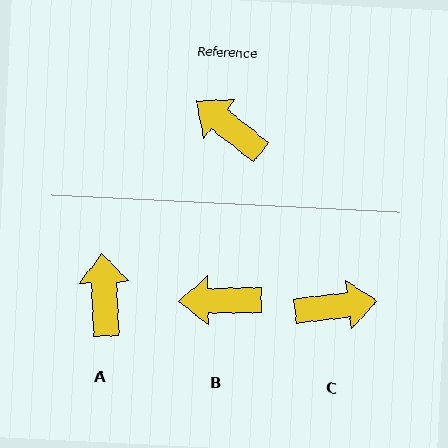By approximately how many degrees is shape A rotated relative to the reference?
Approximately 48 degrees clockwise.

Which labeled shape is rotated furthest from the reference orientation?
C, about 135 degrees away.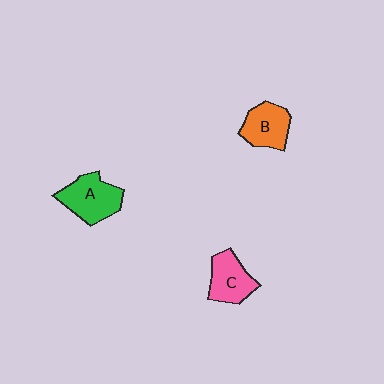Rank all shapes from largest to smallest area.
From largest to smallest: A (green), C (pink), B (orange).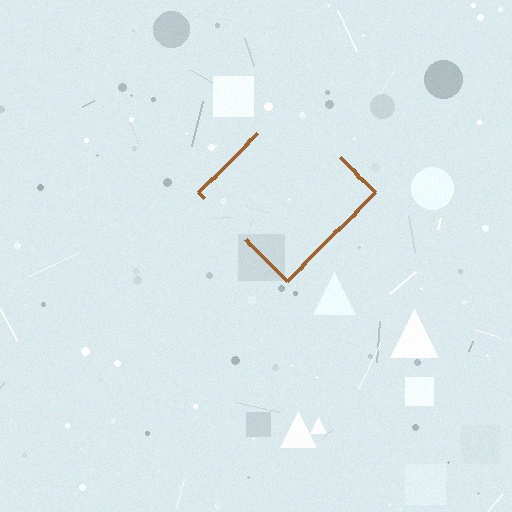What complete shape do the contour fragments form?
The contour fragments form a diamond.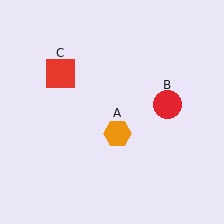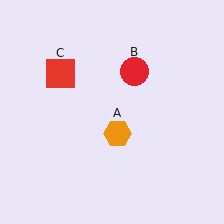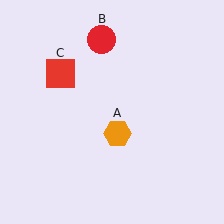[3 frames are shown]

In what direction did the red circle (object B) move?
The red circle (object B) moved up and to the left.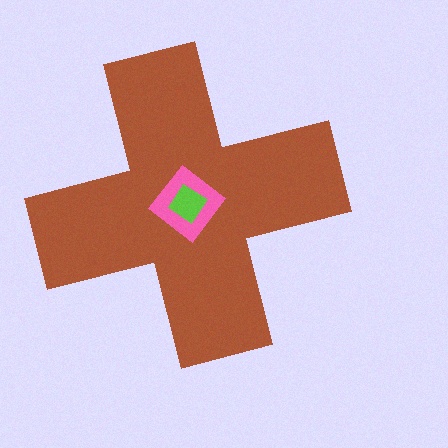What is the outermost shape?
The brown cross.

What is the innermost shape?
The lime diamond.